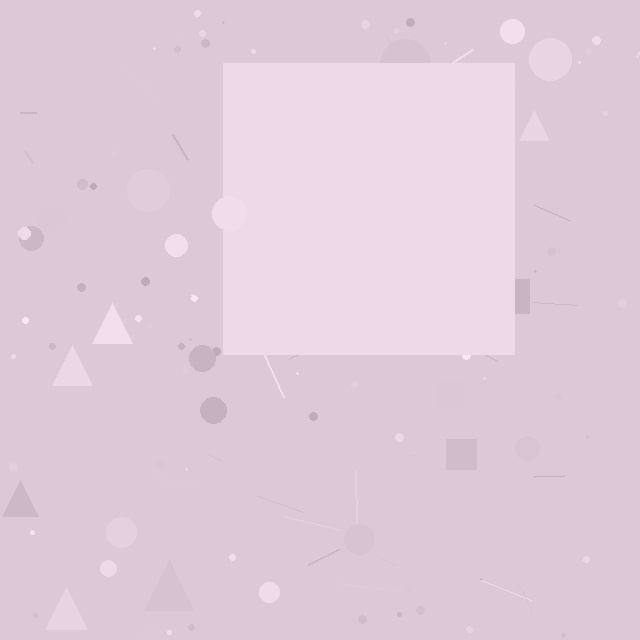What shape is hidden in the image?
A square is hidden in the image.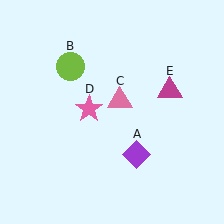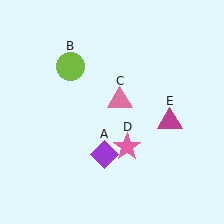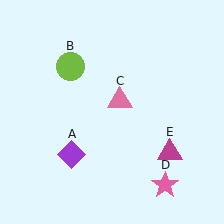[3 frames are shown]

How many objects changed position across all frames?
3 objects changed position: purple diamond (object A), pink star (object D), magenta triangle (object E).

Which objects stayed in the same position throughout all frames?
Lime circle (object B) and pink triangle (object C) remained stationary.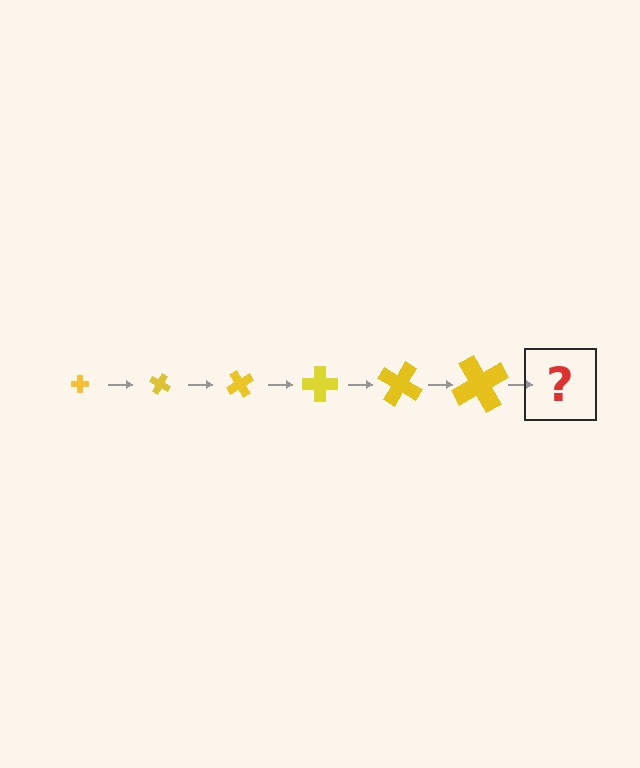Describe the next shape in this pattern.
It should be a cross, larger than the previous one and rotated 180 degrees from the start.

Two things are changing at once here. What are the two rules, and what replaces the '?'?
The two rules are that the cross grows larger each step and it rotates 30 degrees each step. The '?' should be a cross, larger than the previous one and rotated 180 degrees from the start.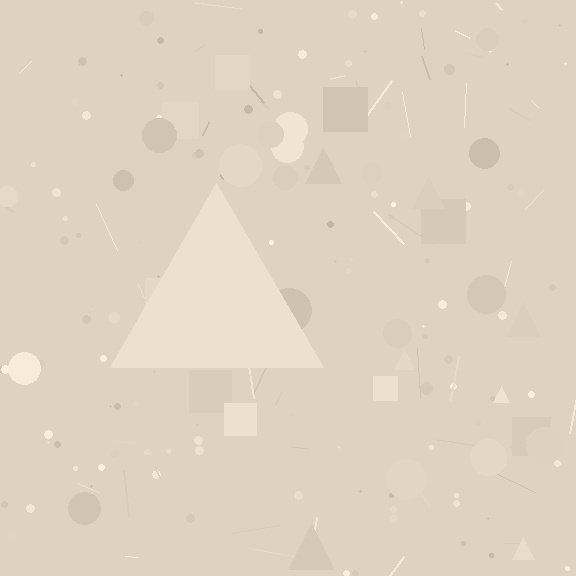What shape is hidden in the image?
A triangle is hidden in the image.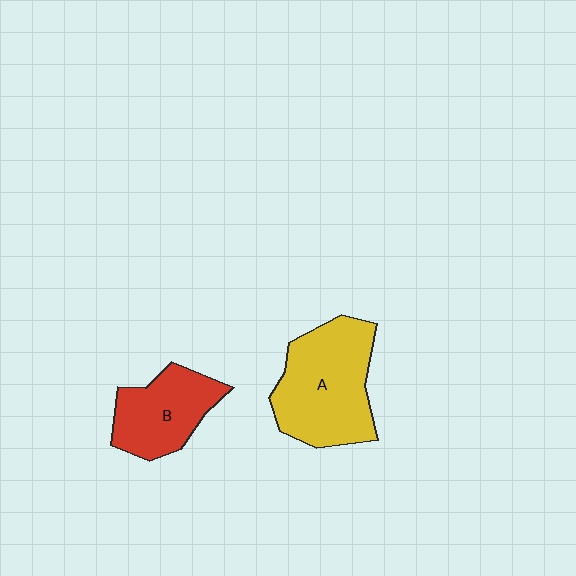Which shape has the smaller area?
Shape B (red).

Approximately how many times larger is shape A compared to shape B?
Approximately 1.5 times.